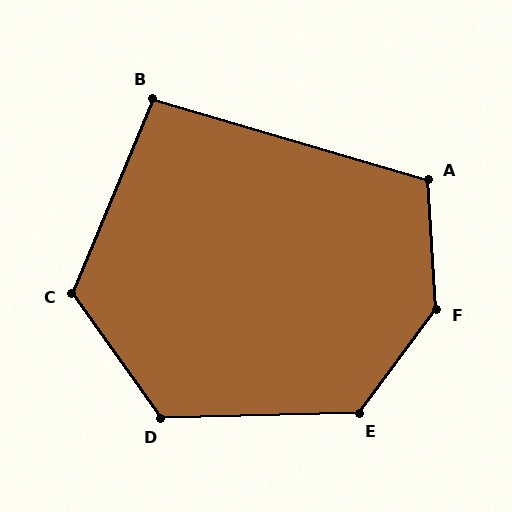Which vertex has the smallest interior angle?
B, at approximately 96 degrees.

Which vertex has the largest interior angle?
F, at approximately 140 degrees.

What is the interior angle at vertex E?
Approximately 128 degrees (obtuse).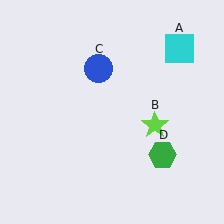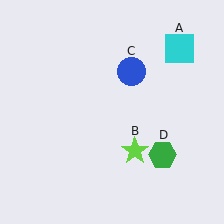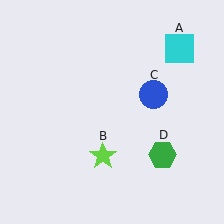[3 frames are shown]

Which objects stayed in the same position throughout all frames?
Cyan square (object A) and green hexagon (object D) remained stationary.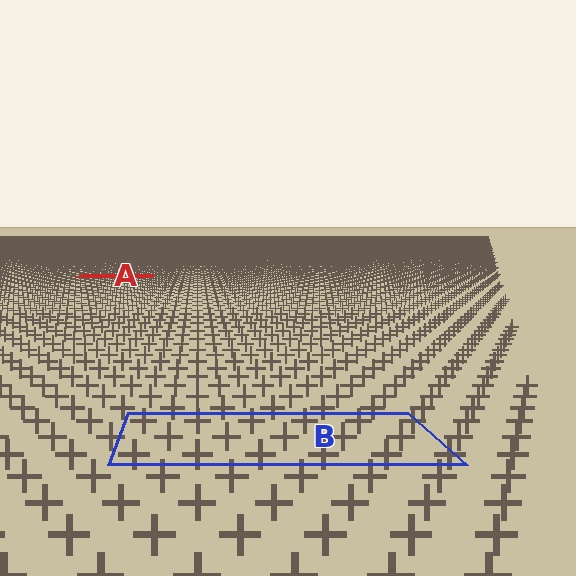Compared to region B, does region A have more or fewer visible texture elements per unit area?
Region A has more texture elements per unit area — they are packed more densely because it is farther away.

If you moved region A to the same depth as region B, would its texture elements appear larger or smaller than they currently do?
They would appear larger. At a closer depth, the same texture elements are projected at a bigger on-screen size.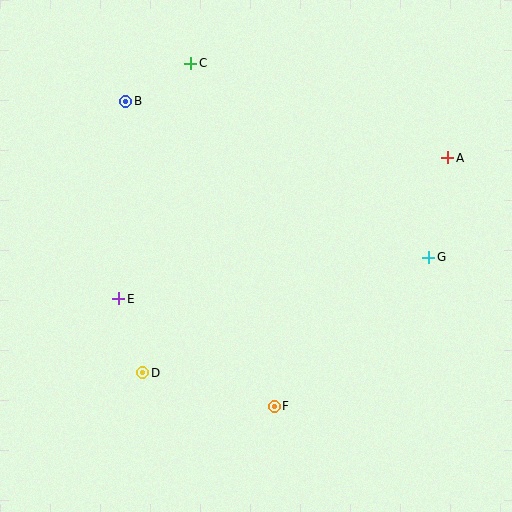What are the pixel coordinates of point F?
Point F is at (274, 406).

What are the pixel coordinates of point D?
Point D is at (143, 373).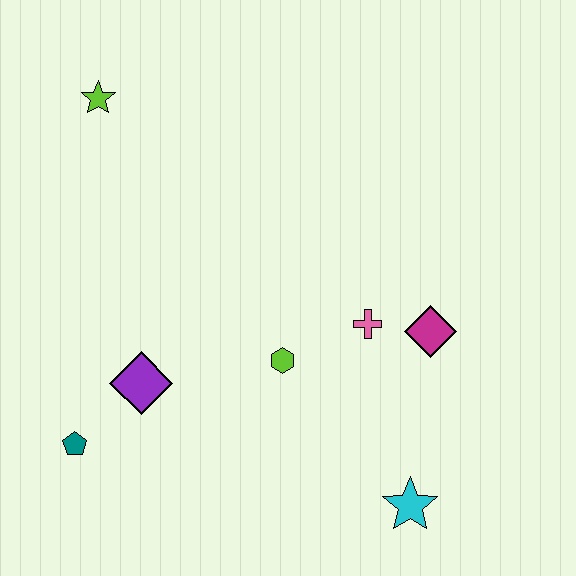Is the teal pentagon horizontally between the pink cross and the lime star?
No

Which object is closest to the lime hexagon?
The pink cross is closest to the lime hexagon.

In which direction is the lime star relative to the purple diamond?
The lime star is above the purple diamond.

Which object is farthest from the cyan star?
The lime star is farthest from the cyan star.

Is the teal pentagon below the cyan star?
No